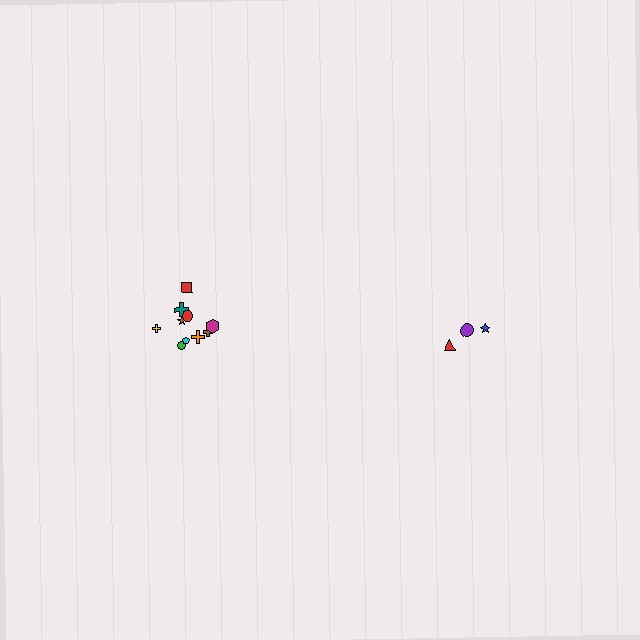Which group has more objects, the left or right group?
The left group.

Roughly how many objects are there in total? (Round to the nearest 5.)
Roughly 15 objects in total.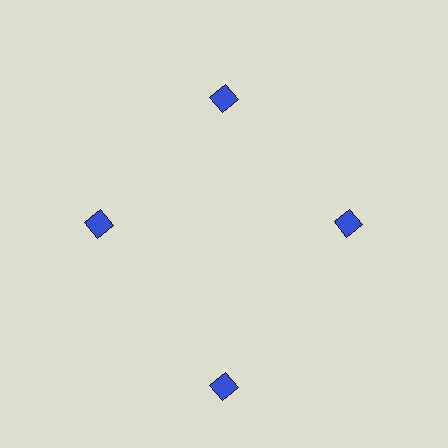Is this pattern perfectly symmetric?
No. The 4 blue diamonds are arranged in a ring, but one element near the 6 o'clock position is pushed outward from the center, breaking the 4-fold rotational symmetry.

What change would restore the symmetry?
The symmetry would be restored by moving it inward, back onto the ring so that all 4 diamonds sit at equal angles and equal distance from the center.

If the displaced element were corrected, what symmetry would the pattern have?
It would have 4-fold rotational symmetry — the pattern would map onto itself every 90 degrees.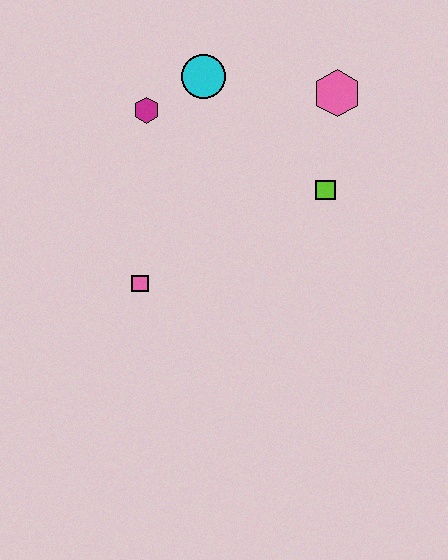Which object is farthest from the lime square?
The pink square is farthest from the lime square.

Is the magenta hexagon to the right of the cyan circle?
No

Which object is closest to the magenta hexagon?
The cyan circle is closest to the magenta hexagon.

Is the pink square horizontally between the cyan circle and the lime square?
No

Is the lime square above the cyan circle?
No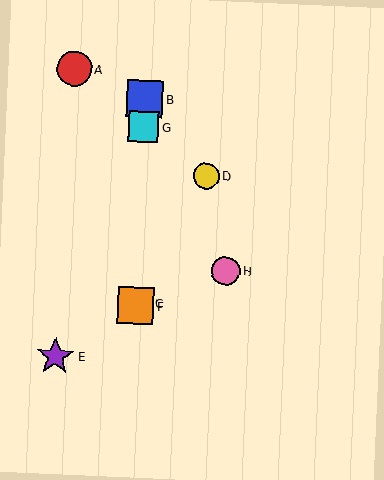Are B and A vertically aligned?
No, B is at x≈145 and A is at x≈74.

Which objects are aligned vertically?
Objects B, C, F, G are aligned vertically.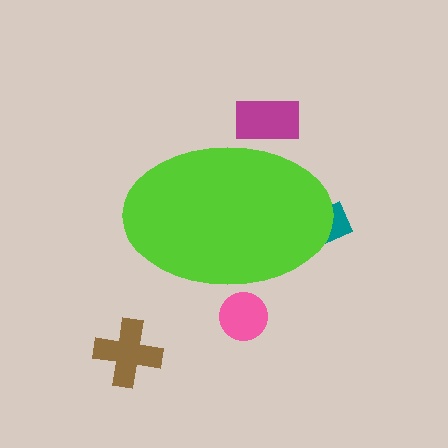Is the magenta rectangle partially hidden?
Yes, the magenta rectangle is partially hidden behind the lime ellipse.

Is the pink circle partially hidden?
Yes, the pink circle is partially hidden behind the lime ellipse.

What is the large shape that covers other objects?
A lime ellipse.